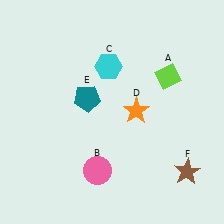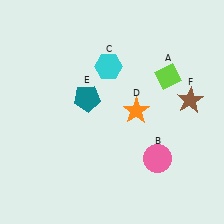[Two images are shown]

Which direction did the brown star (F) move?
The brown star (F) moved up.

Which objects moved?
The objects that moved are: the pink circle (B), the brown star (F).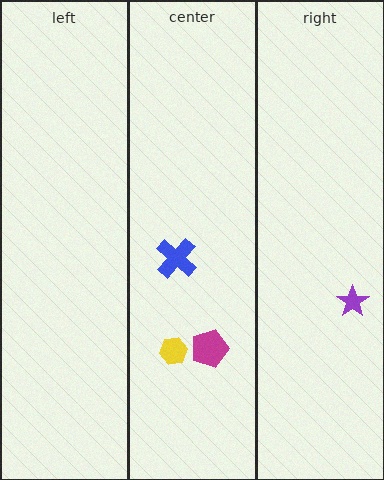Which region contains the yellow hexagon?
The center region.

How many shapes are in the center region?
3.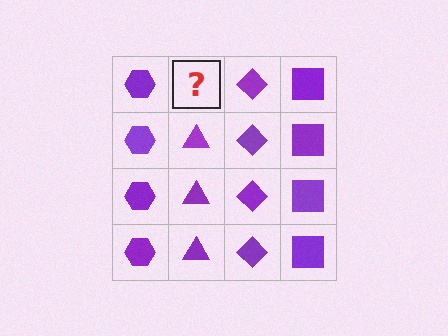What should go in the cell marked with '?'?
The missing cell should contain a purple triangle.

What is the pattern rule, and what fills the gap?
The rule is that each column has a consistent shape. The gap should be filled with a purple triangle.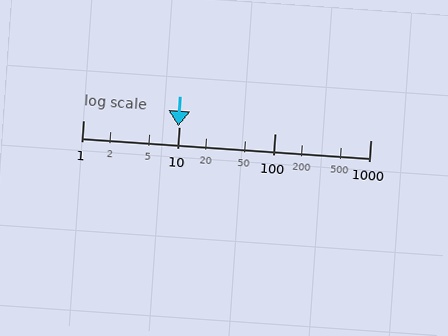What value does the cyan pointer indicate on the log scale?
The pointer indicates approximately 9.9.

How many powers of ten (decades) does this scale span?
The scale spans 3 decades, from 1 to 1000.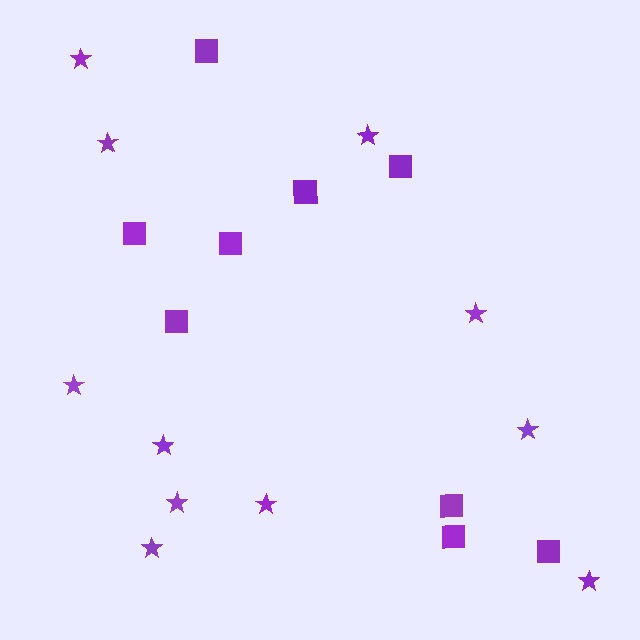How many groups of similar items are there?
There are 2 groups: one group of stars (11) and one group of squares (9).